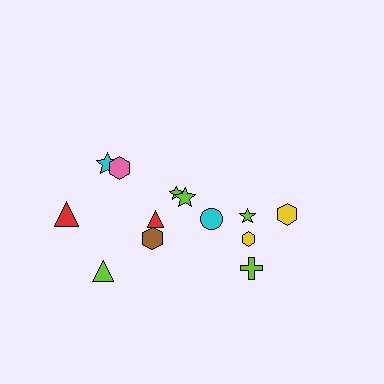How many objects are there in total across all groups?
There are 13 objects.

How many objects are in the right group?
There are 5 objects.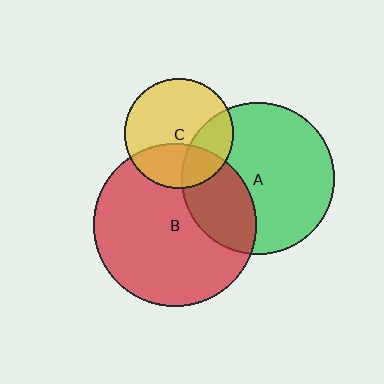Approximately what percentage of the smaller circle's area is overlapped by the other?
Approximately 30%.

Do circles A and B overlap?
Yes.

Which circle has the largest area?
Circle B (red).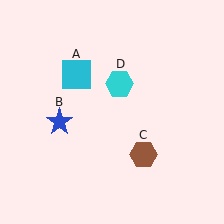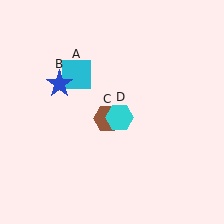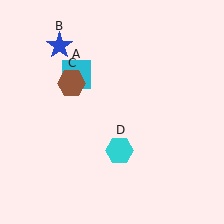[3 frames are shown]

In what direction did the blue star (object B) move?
The blue star (object B) moved up.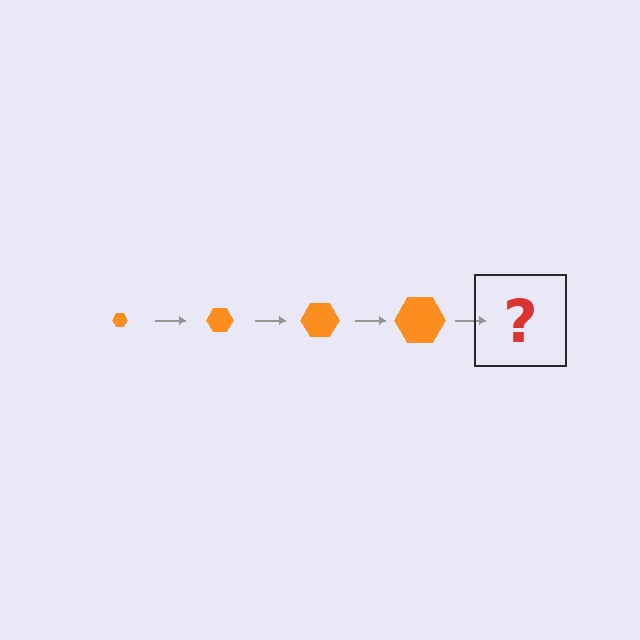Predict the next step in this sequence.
The next step is an orange hexagon, larger than the previous one.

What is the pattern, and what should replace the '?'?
The pattern is that the hexagon gets progressively larger each step. The '?' should be an orange hexagon, larger than the previous one.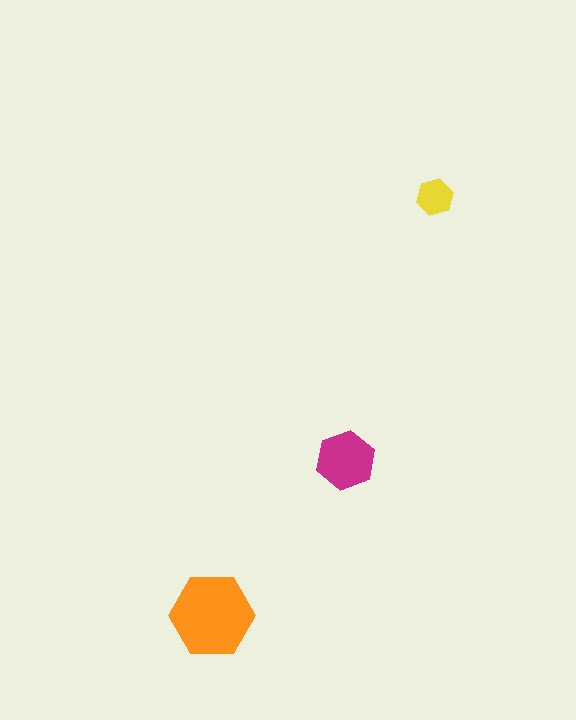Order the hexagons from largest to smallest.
the orange one, the magenta one, the yellow one.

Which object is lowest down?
The orange hexagon is bottommost.